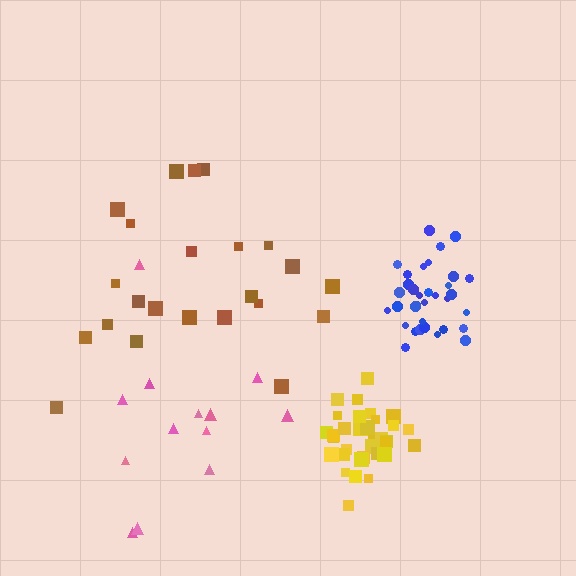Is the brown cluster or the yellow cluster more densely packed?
Yellow.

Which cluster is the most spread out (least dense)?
Pink.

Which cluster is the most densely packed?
Yellow.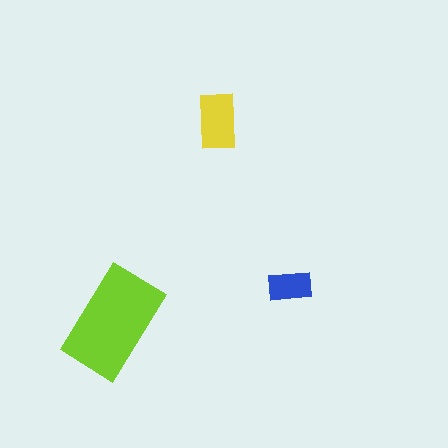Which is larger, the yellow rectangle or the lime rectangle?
The lime one.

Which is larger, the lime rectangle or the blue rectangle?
The lime one.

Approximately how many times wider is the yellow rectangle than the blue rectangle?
About 1.5 times wider.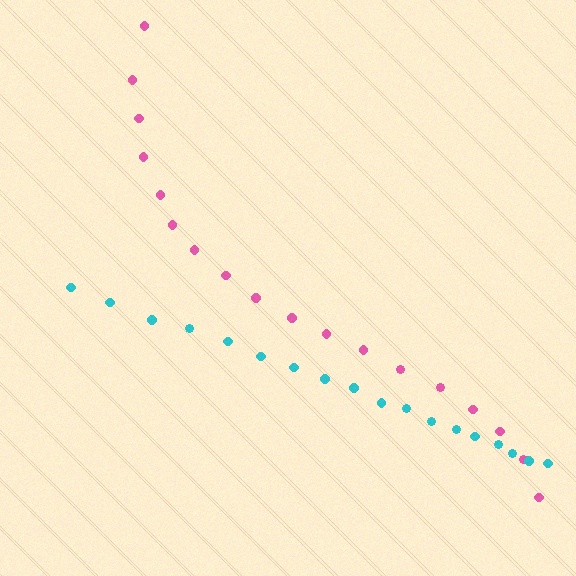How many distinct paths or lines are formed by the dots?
There are 2 distinct paths.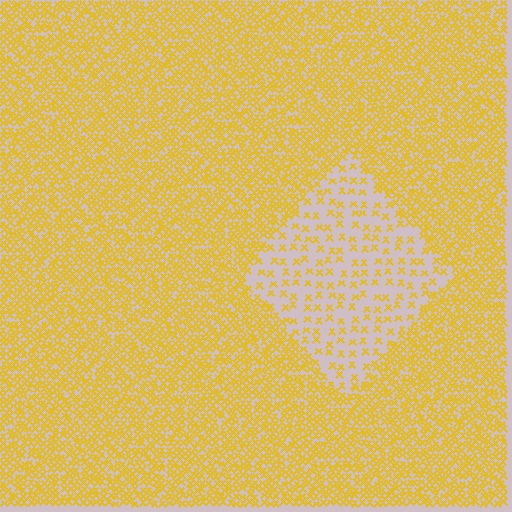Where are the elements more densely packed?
The elements are more densely packed outside the diamond boundary.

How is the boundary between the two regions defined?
The boundary is defined by a change in element density (approximately 3.0x ratio). All elements are the same color, size, and shape.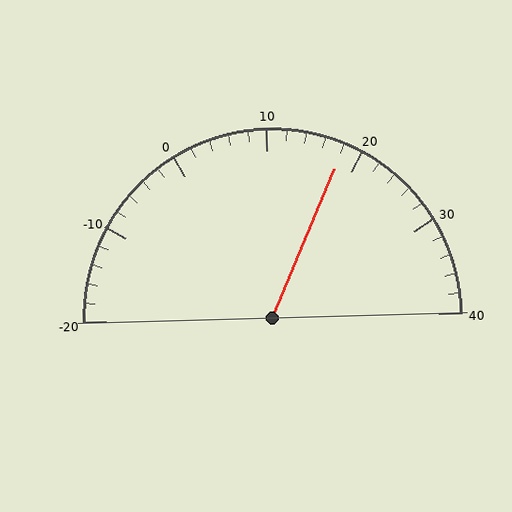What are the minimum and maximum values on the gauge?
The gauge ranges from -20 to 40.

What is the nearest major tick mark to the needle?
The nearest major tick mark is 20.